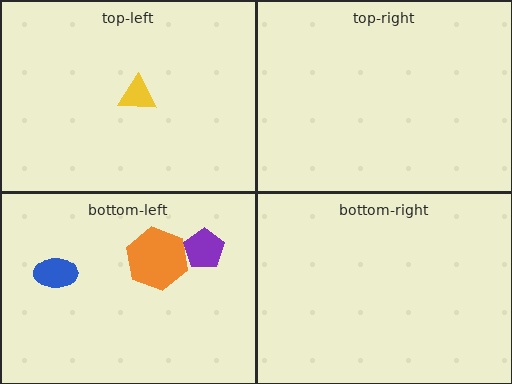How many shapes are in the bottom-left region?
3.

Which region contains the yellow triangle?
The top-left region.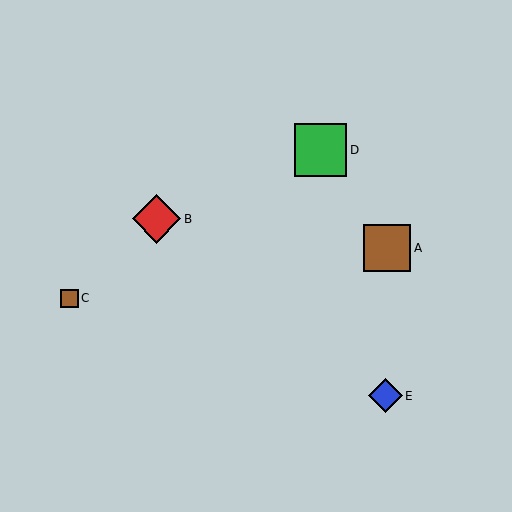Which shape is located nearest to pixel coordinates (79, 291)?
The brown square (labeled C) at (70, 298) is nearest to that location.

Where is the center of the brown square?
The center of the brown square is at (70, 298).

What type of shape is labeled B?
Shape B is a red diamond.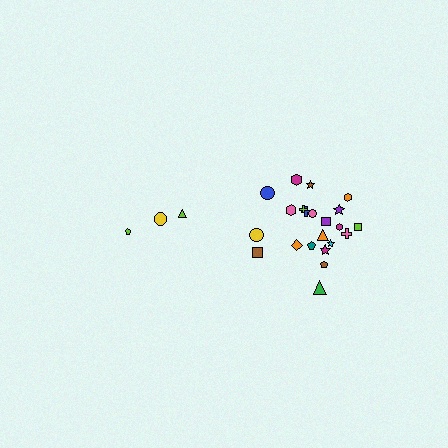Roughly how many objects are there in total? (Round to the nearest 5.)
Roughly 25 objects in total.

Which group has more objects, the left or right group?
The right group.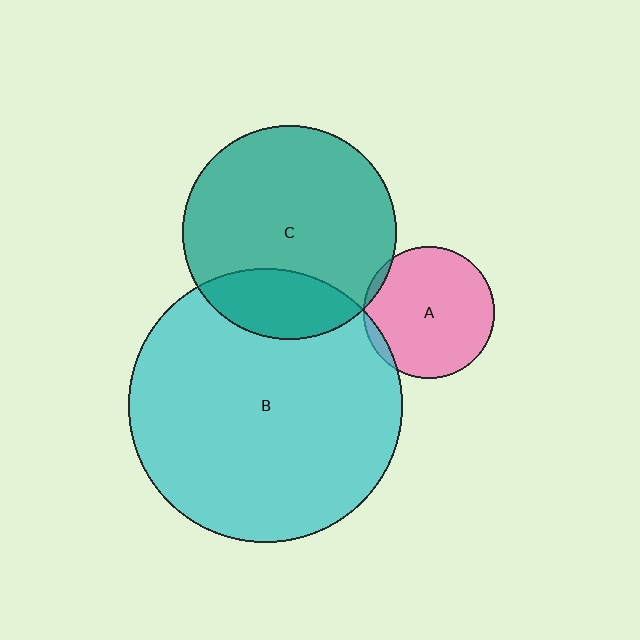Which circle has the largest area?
Circle B (cyan).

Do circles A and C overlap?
Yes.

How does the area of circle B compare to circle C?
Approximately 1.6 times.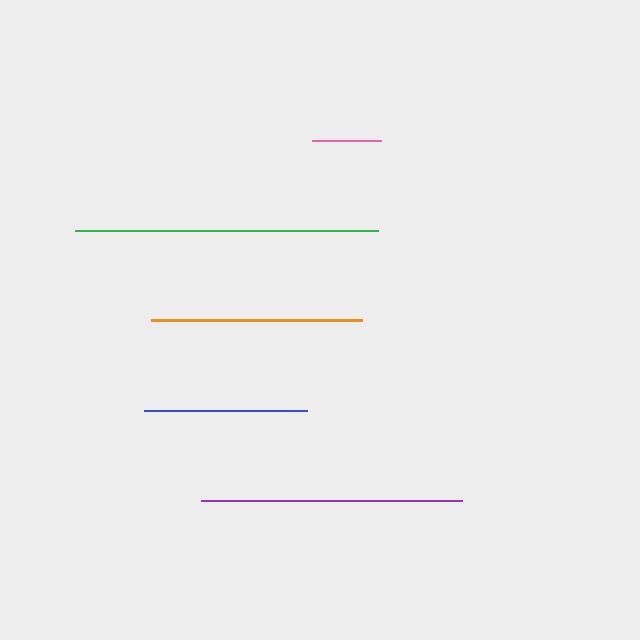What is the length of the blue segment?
The blue segment is approximately 163 pixels long.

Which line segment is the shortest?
The pink line is the shortest at approximately 69 pixels.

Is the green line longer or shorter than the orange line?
The green line is longer than the orange line.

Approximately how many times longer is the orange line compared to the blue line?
The orange line is approximately 1.3 times the length of the blue line.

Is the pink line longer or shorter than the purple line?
The purple line is longer than the pink line.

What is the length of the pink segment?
The pink segment is approximately 69 pixels long.